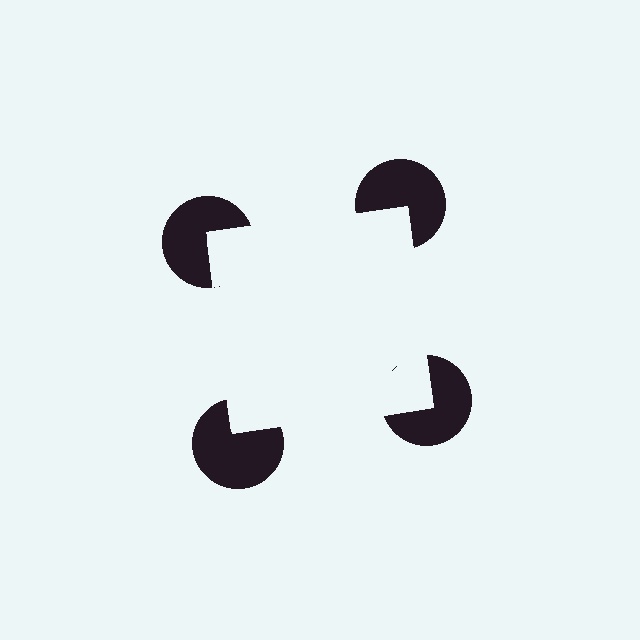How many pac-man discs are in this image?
There are 4 — one at each vertex of the illusory square.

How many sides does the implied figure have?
4 sides.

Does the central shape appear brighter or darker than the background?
It typically appears slightly brighter than the background, even though no actual brightness change is drawn.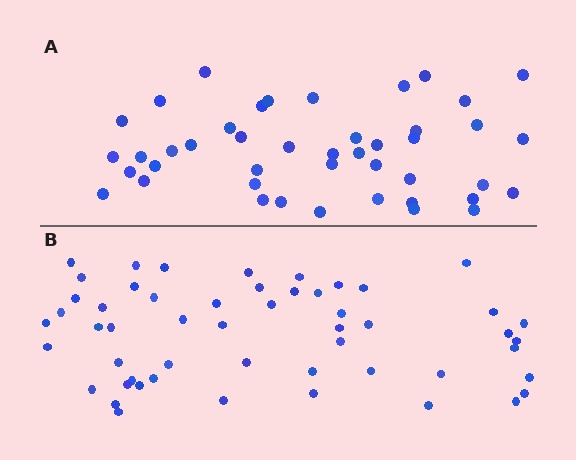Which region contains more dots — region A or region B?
Region B (the bottom region) has more dots.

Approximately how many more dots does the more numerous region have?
Region B has roughly 8 or so more dots than region A.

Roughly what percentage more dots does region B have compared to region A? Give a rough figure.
About 20% more.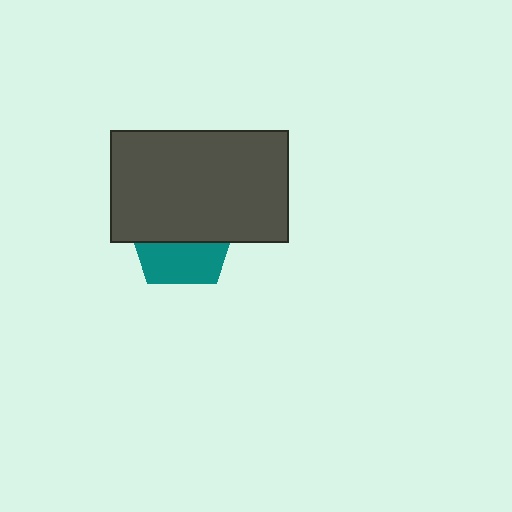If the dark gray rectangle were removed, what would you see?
You would see the complete teal pentagon.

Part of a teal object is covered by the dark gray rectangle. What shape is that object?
It is a pentagon.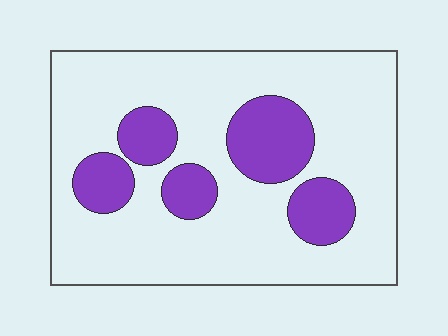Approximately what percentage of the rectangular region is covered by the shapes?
Approximately 20%.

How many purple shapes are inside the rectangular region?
5.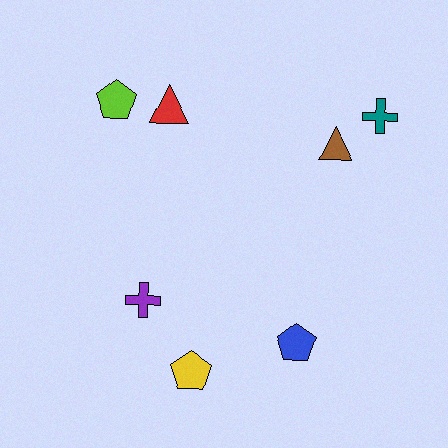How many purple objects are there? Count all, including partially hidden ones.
There is 1 purple object.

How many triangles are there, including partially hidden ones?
There are 2 triangles.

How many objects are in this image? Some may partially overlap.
There are 7 objects.